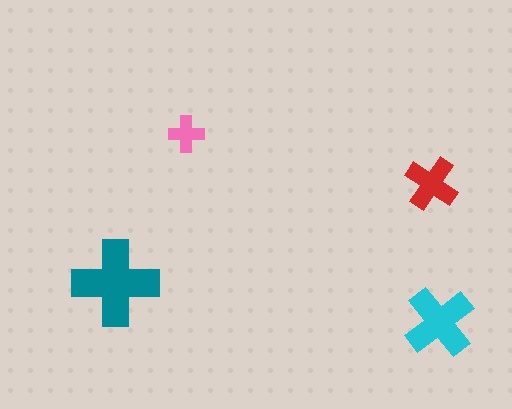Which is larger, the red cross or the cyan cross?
The cyan one.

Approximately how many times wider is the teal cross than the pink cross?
About 2.5 times wider.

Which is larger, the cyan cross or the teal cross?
The teal one.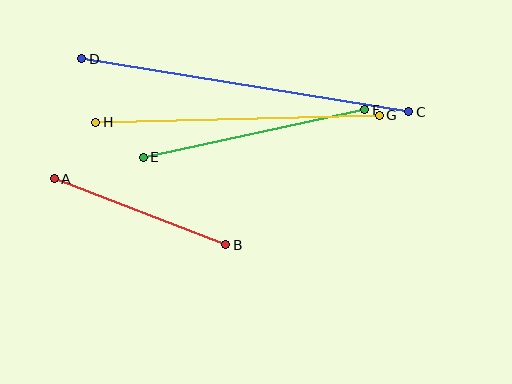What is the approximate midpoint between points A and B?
The midpoint is at approximately (140, 212) pixels.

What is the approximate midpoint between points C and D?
The midpoint is at approximately (245, 85) pixels.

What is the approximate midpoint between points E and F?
The midpoint is at approximately (254, 134) pixels.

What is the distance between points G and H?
The distance is approximately 284 pixels.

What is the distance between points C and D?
The distance is approximately 331 pixels.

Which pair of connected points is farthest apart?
Points C and D are farthest apart.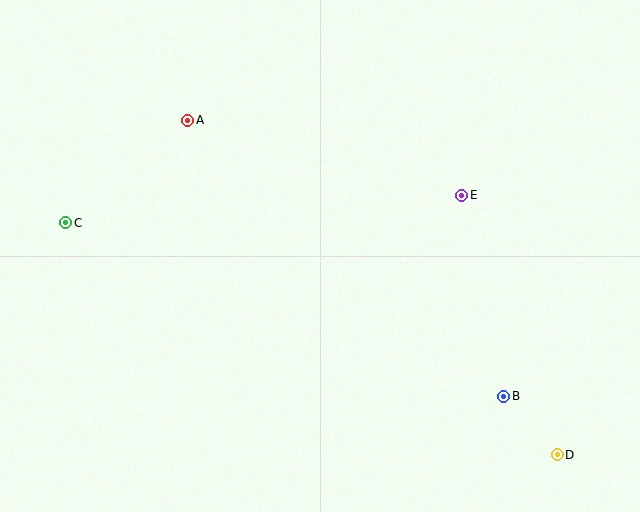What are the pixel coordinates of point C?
Point C is at (66, 223).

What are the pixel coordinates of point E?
Point E is at (462, 195).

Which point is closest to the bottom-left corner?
Point C is closest to the bottom-left corner.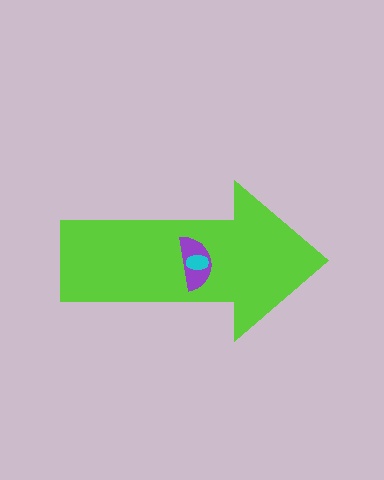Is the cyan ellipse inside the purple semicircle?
Yes.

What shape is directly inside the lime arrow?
The purple semicircle.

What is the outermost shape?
The lime arrow.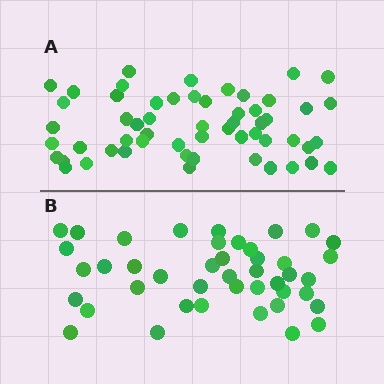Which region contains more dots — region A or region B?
Region A (the top region) has more dots.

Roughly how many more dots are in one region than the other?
Region A has approximately 15 more dots than region B.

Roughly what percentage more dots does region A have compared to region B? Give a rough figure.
About 30% more.